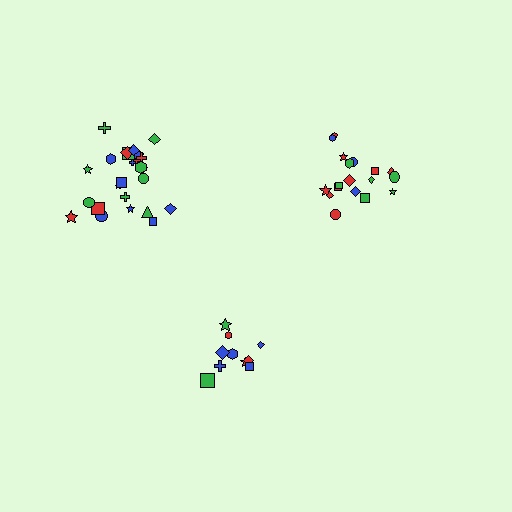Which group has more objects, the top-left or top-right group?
The top-left group.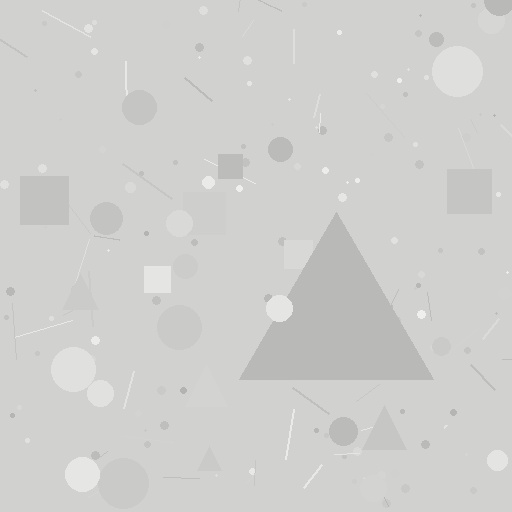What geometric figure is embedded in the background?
A triangle is embedded in the background.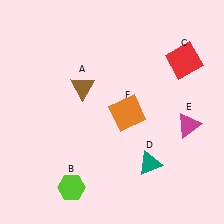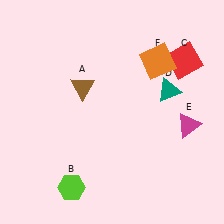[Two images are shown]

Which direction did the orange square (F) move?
The orange square (F) moved up.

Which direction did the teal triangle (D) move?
The teal triangle (D) moved up.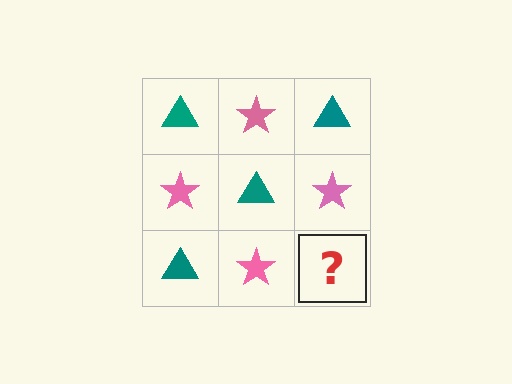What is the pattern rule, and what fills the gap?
The rule is that it alternates teal triangle and pink star in a checkerboard pattern. The gap should be filled with a teal triangle.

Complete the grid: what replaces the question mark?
The question mark should be replaced with a teal triangle.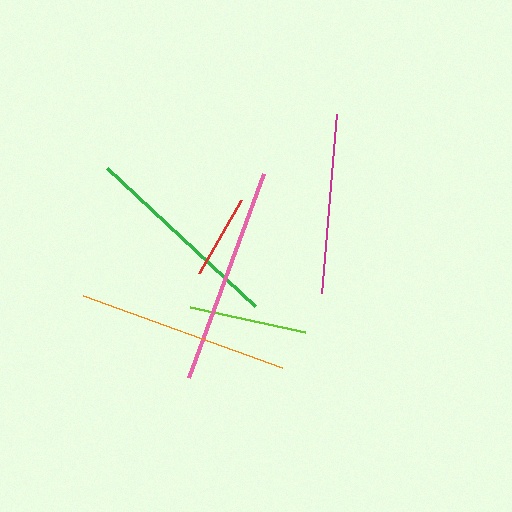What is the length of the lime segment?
The lime segment is approximately 118 pixels long.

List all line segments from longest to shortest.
From longest to shortest: pink, orange, green, magenta, lime, red.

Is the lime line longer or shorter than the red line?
The lime line is longer than the red line.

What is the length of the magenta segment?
The magenta segment is approximately 179 pixels long.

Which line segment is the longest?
The pink line is the longest at approximately 217 pixels.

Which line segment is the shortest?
The red line is the shortest at approximately 84 pixels.